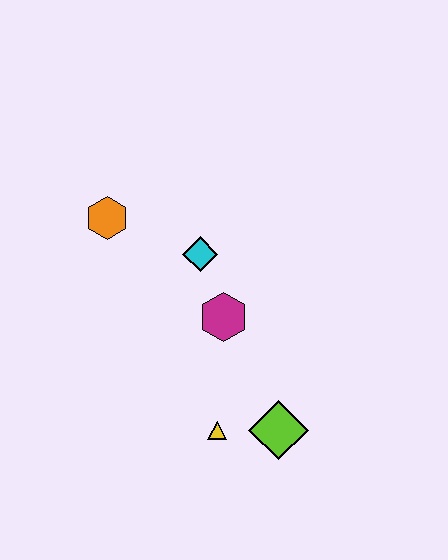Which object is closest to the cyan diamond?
The magenta hexagon is closest to the cyan diamond.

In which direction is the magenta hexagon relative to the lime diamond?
The magenta hexagon is above the lime diamond.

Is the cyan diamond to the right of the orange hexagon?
Yes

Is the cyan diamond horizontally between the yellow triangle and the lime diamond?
No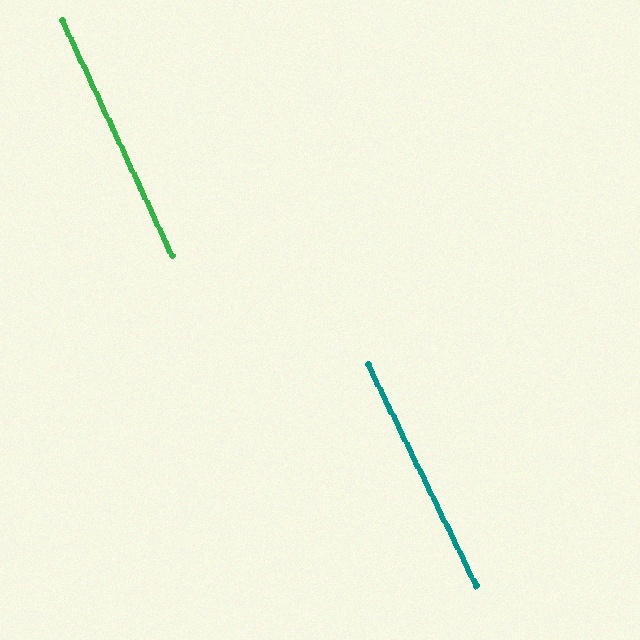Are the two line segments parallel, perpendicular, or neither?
Parallel — their directions differ by only 0.7°.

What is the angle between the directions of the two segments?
Approximately 1 degree.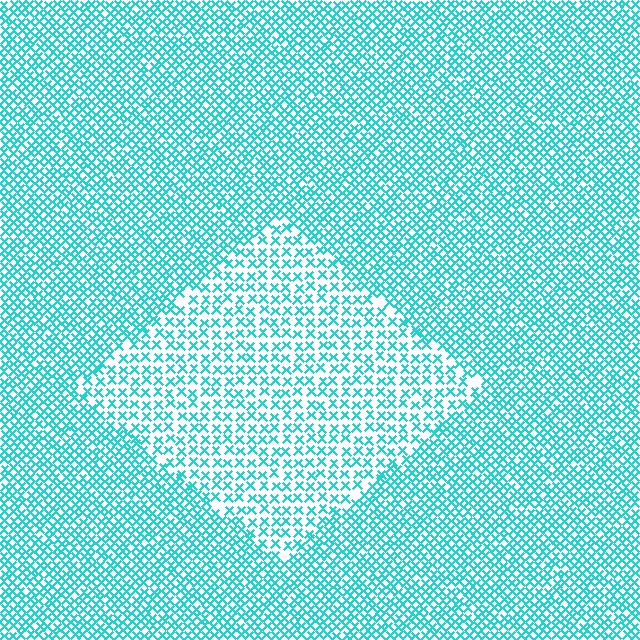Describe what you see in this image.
The image contains small cyan elements arranged at two different densities. A diamond-shaped region is visible where the elements are less densely packed than the surrounding area.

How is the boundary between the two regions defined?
The boundary is defined by a change in element density (approximately 1.8x ratio). All elements are the same color, size, and shape.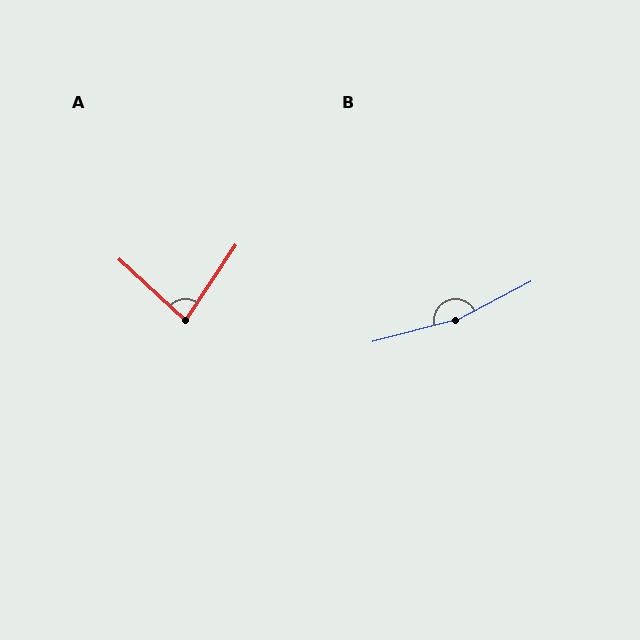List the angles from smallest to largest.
A (81°), B (167°).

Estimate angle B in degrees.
Approximately 167 degrees.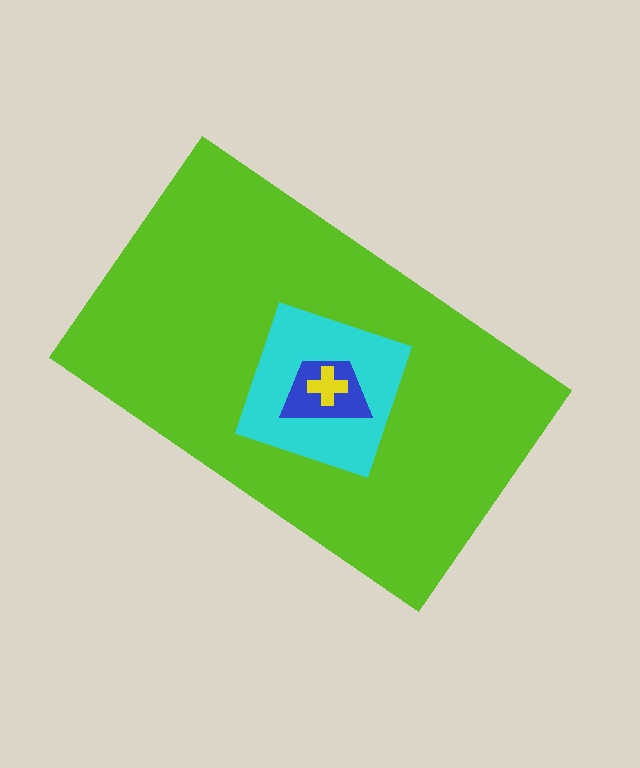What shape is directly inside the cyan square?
The blue trapezoid.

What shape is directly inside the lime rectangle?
The cyan square.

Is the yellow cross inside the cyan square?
Yes.